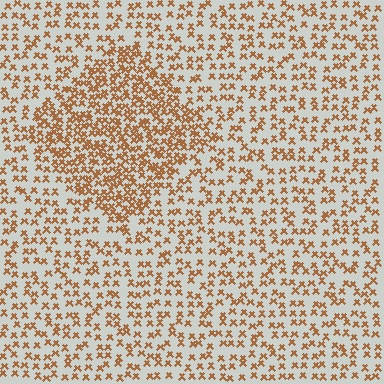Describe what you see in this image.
The image contains small brown elements arranged at two different densities. A diamond-shaped region is visible where the elements are more densely packed than the surrounding area.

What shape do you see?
I see a diamond.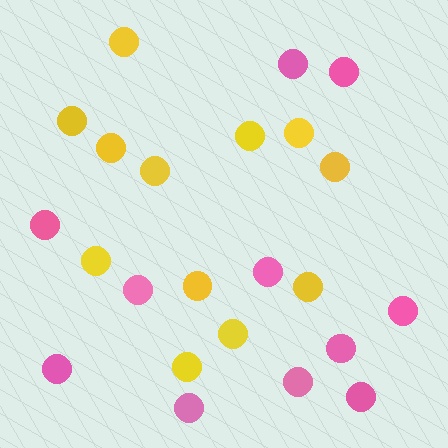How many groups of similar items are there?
There are 2 groups: one group of yellow circles (12) and one group of pink circles (11).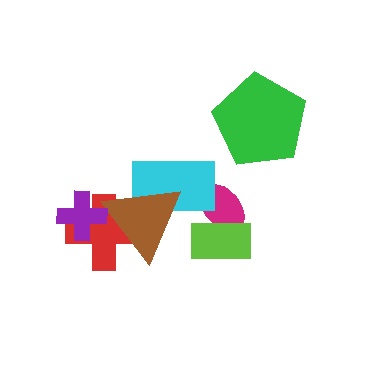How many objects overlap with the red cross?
2 objects overlap with the red cross.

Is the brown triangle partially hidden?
Yes, it is partially covered by another shape.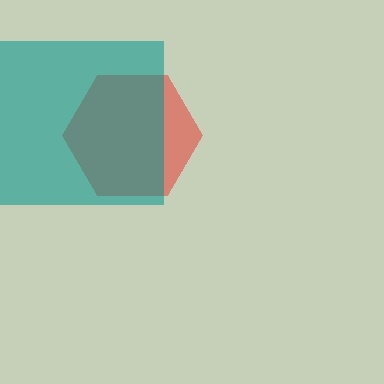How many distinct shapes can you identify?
There are 2 distinct shapes: a red hexagon, a teal square.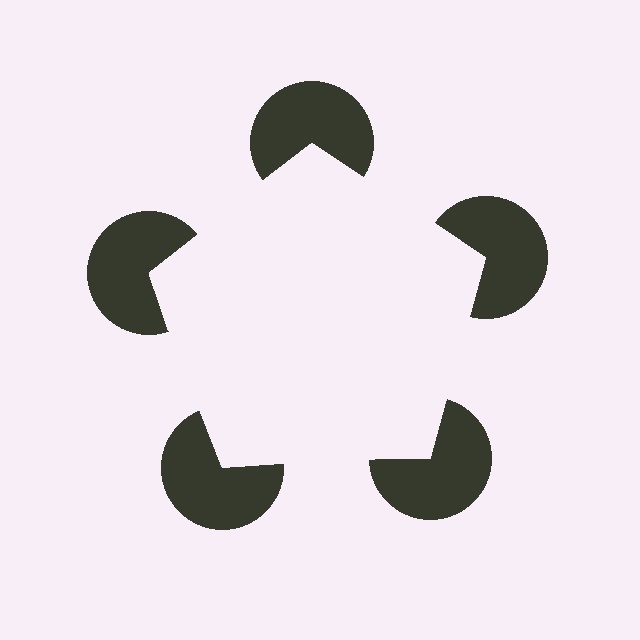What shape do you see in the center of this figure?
An illusory pentagon — its edges are inferred from the aligned wedge cuts in the pac-man discs, not physically drawn.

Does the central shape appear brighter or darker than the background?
It typically appears slightly brighter than the background, even though no actual brightness change is drawn.